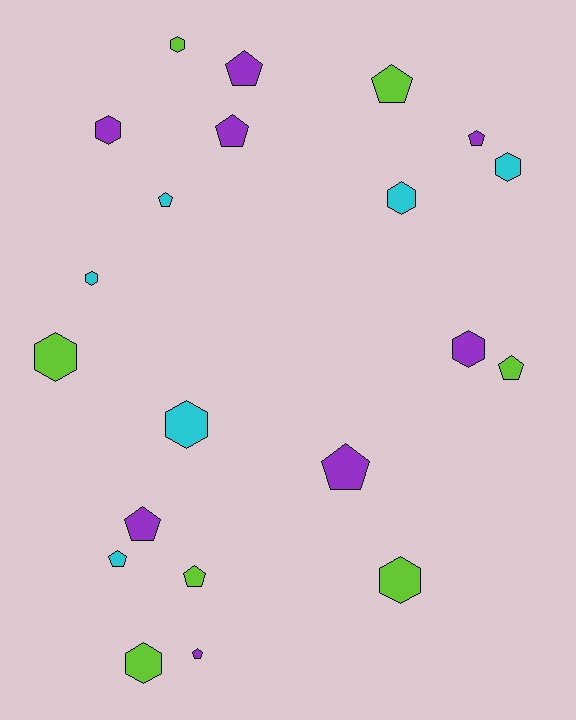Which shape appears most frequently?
Pentagon, with 11 objects.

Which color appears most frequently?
Purple, with 8 objects.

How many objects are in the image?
There are 21 objects.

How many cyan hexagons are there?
There are 4 cyan hexagons.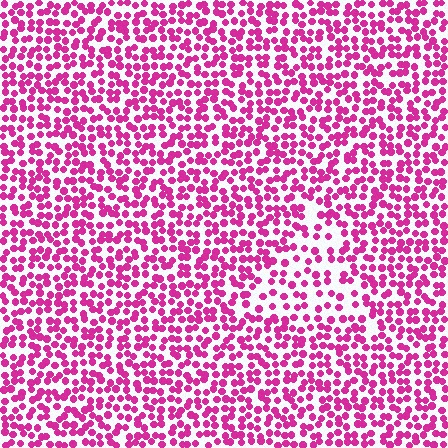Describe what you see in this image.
The image contains small magenta elements arranged at two different densities. A triangle-shaped region is visible where the elements are less densely packed than the surrounding area.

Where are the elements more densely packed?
The elements are more densely packed outside the triangle boundary.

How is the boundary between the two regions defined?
The boundary is defined by a change in element density (approximately 1.7x ratio). All elements are the same color, size, and shape.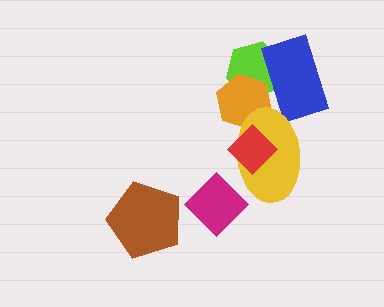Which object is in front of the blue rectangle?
The orange hexagon is in front of the blue rectangle.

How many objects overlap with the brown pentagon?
0 objects overlap with the brown pentagon.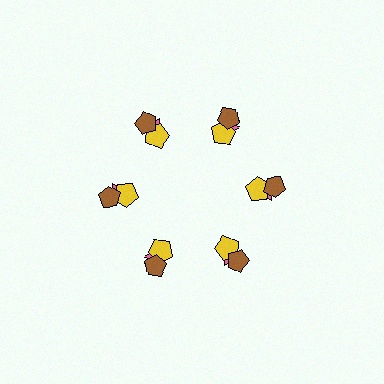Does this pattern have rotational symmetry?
Yes, this pattern has 6-fold rotational symmetry. It looks the same after rotating 60 degrees around the center.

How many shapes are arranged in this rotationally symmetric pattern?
There are 18 shapes, arranged in 6 groups of 3.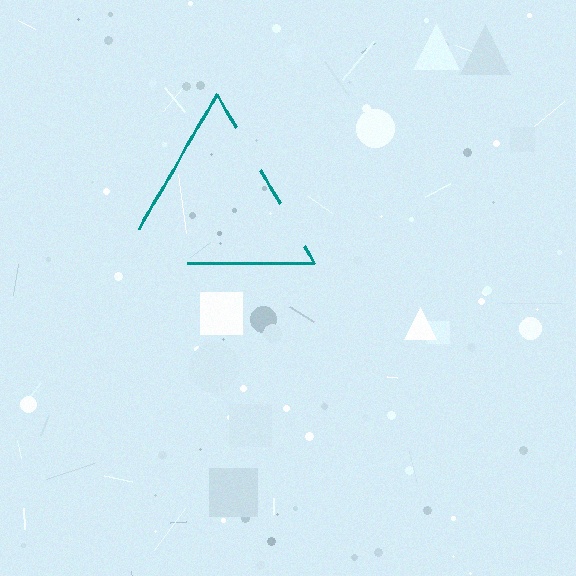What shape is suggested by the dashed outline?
The dashed outline suggests a triangle.